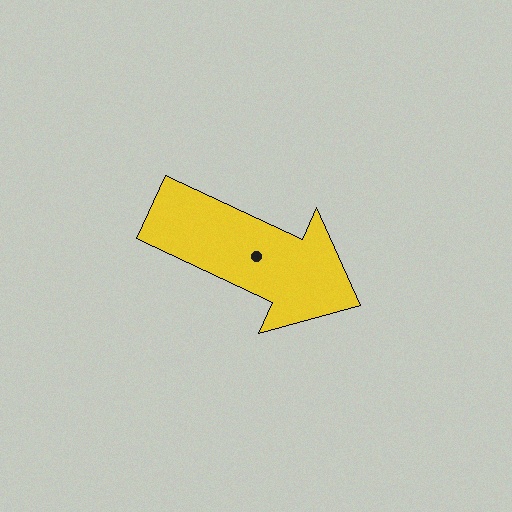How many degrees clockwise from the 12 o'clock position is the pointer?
Approximately 115 degrees.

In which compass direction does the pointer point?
Southeast.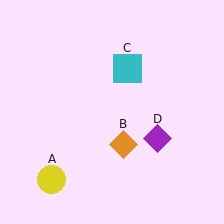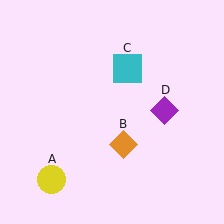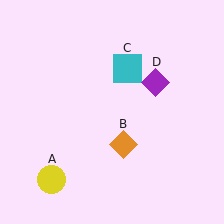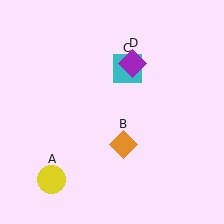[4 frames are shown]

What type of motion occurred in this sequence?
The purple diamond (object D) rotated counterclockwise around the center of the scene.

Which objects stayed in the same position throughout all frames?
Yellow circle (object A) and orange diamond (object B) and cyan square (object C) remained stationary.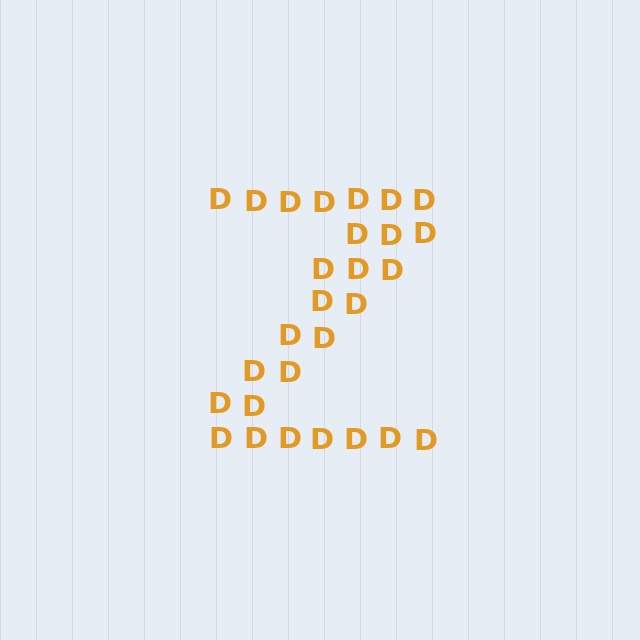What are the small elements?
The small elements are letter D's.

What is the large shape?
The large shape is the letter Z.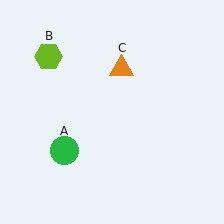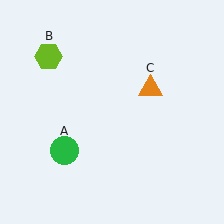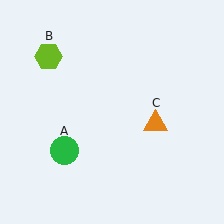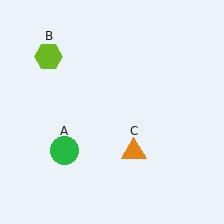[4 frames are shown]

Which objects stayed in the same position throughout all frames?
Green circle (object A) and lime hexagon (object B) remained stationary.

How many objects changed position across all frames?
1 object changed position: orange triangle (object C).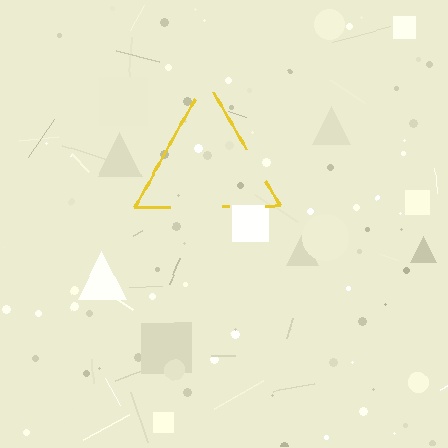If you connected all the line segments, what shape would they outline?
They would outline a triangle.